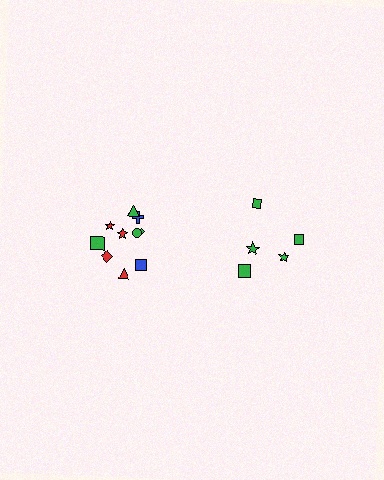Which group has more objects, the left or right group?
The left group.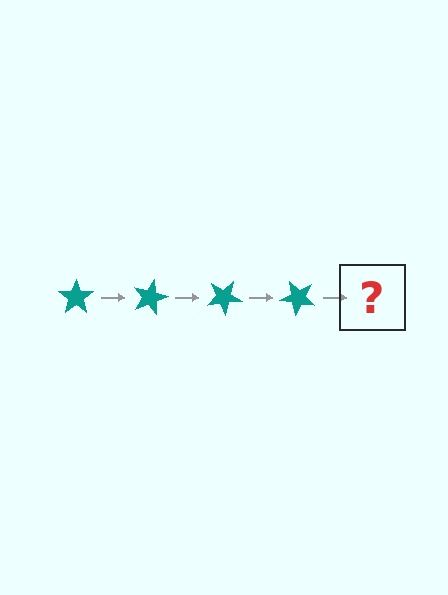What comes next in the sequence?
The next element should be a teal star rotated 60 degrees.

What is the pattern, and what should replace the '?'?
The pattern is that the star rotates 15 degrees each step. The '?' should be a teal star rotated 60 degrees.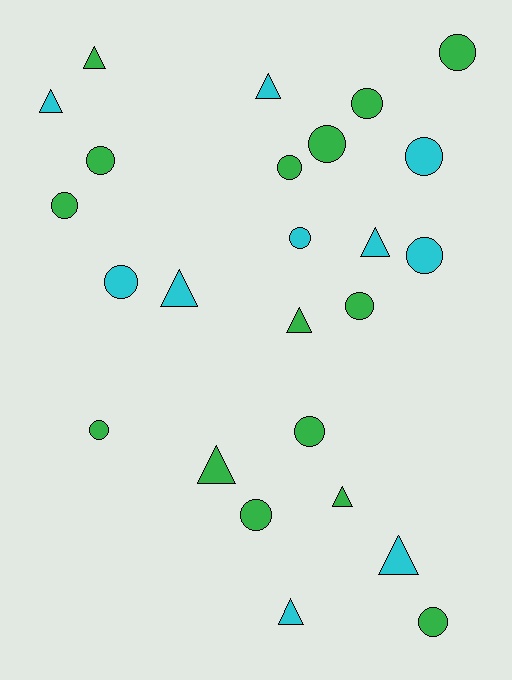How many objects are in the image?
There are 25 objects.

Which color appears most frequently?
Green, with 15 objects.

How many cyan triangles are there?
There are 6 cyan triangles.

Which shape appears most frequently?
Circle, with 15 objects.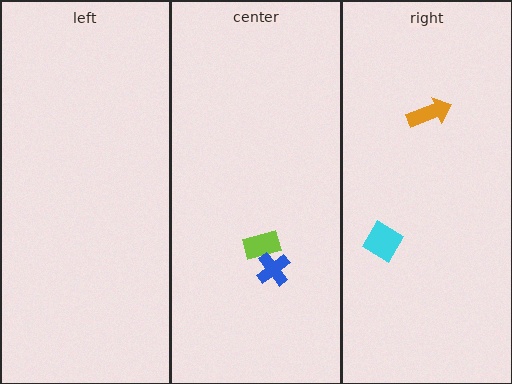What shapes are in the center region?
The lime rectangle, the blue cross.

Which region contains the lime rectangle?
The center region.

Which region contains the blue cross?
The center region.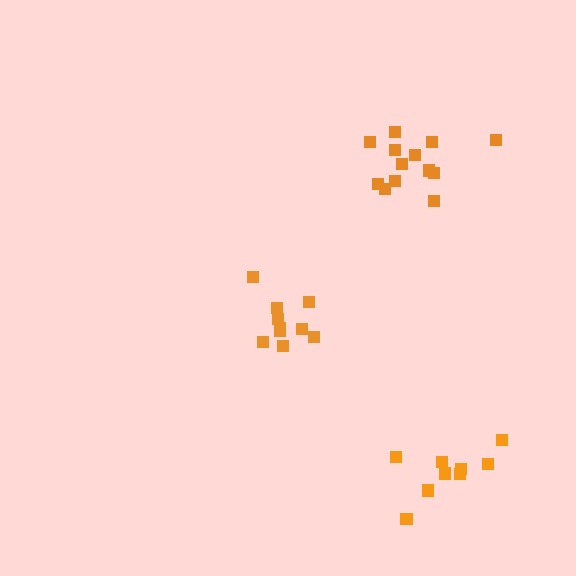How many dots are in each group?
Group 1: 13 dots, Group 2: 10 dots, Group 3: 9 dots (32 total).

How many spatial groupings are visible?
There are 3 spatial groupings.